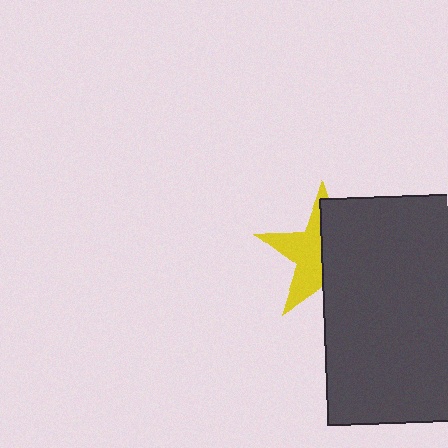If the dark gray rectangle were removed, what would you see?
You would see the complete yellow star.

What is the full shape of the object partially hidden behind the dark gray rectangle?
The partially hidden object is a yellow star.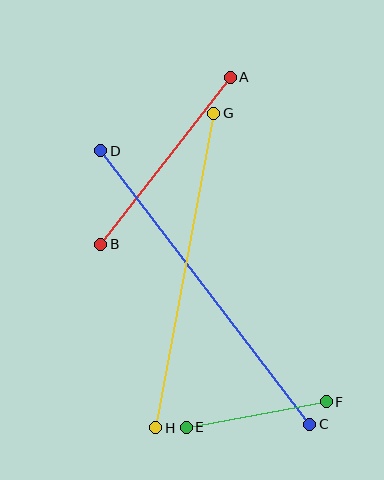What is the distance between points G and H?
The distance is approximately 320 pixels.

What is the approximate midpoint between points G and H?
The midpoint is at approximately (185, 270) pixels.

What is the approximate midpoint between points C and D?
The midpoint is at approximately (205, 288) pixels.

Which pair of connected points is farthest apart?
Points C and D are farthest apart.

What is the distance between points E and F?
The distance is approximately 143 pixels.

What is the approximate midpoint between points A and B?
The midpoint is at approximately (166, 161) pixels.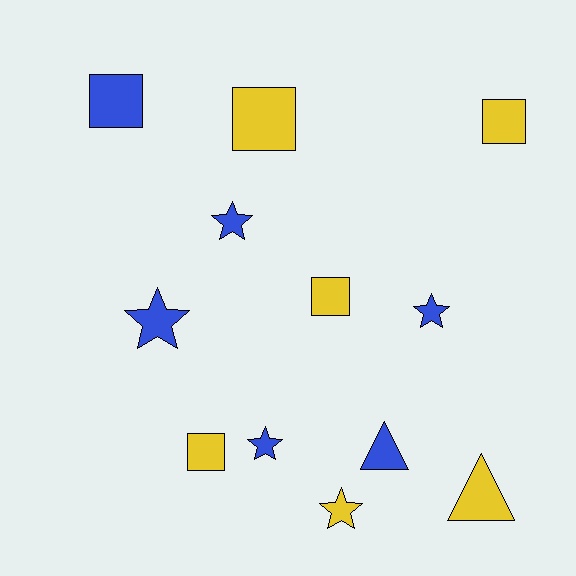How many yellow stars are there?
There is 1 yellow star.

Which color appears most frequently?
Blue, with 6 objects.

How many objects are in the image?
There are 12 objects.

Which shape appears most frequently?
Star, with 5 objects.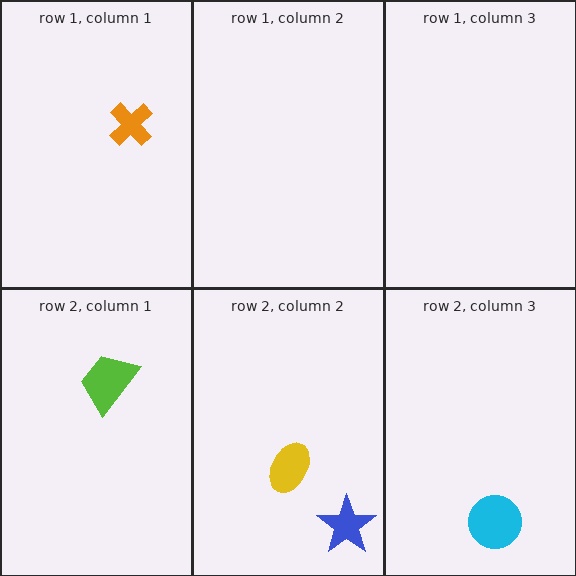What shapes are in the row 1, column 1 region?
The orange cross.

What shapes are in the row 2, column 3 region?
The cyan circle.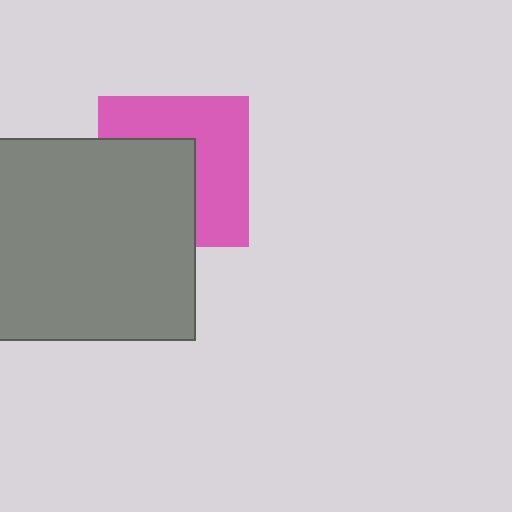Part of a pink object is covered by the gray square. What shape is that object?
It is a square.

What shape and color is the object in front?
The object in front is a gray square.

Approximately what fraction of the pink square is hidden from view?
Roughly 47% of the pink square is hidden behind the gray square.